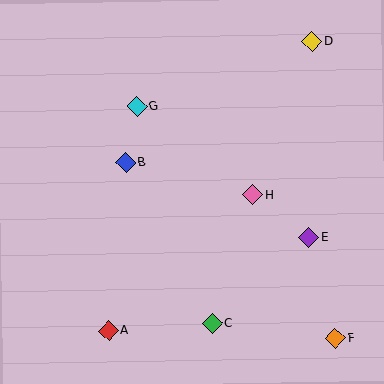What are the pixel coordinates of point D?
Point D is at (312, 41).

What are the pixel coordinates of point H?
Point H is at (253, 195).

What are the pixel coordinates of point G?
Point G is at (137, 106).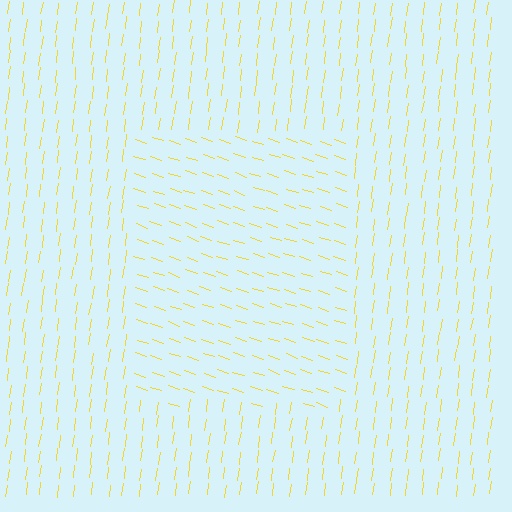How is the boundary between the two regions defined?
The boundary is defined purely by a change in line orientation (approximately 79 degrees difference). All lines are the same color and thickness.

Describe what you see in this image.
The image is filled with small yellow line segments. A rectangle region in the image has lines oriented differently from the surrounding lines, creating a visible texture boundary.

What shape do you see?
I see a rectangle.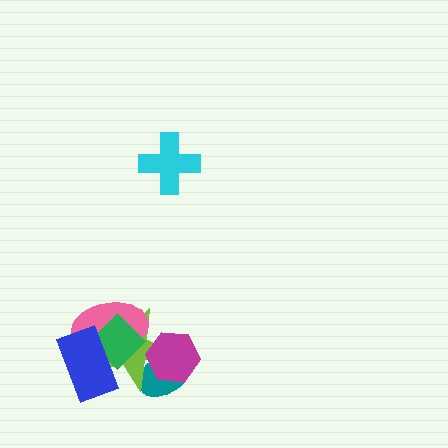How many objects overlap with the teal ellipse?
2 objects overlap with the teal ellipse.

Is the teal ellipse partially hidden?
Yes, it is partially covered by another shape.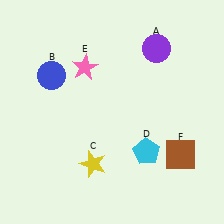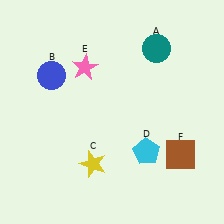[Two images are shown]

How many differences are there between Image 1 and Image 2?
There is 1 difference between the two images.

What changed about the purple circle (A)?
In Image 1, A is purple. In Image 2, it changed to teal.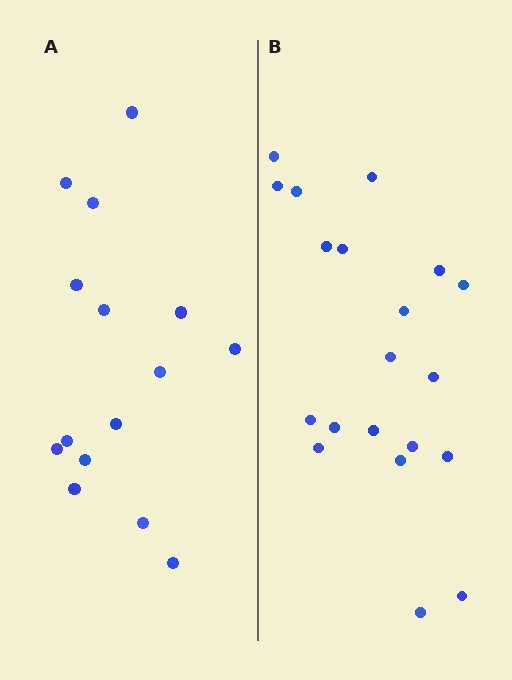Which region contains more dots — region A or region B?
Region B (the right region) has more dots.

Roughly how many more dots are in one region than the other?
Region B has about 5 more dots than region A.